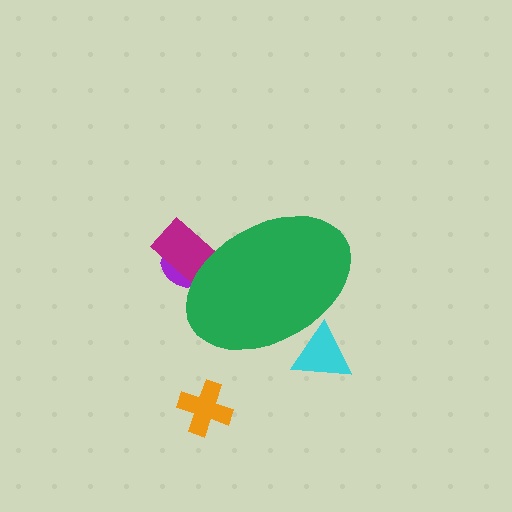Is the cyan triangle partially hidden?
Yes, the cyan triangle is partially hidden behind the green ellipse.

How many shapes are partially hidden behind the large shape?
3 shapes are partially hidden.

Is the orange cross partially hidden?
No, the orange cross is fully visible.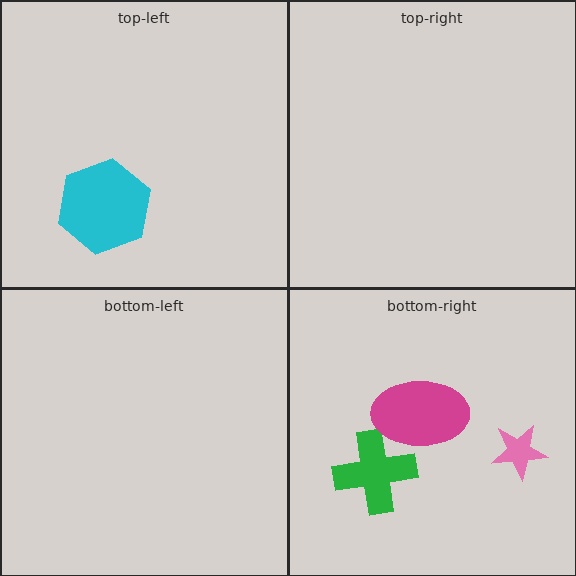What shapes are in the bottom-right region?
The pink star, the green cross, the magenta ellipse.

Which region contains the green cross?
The bottom-right region.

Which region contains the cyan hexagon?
The top-left region.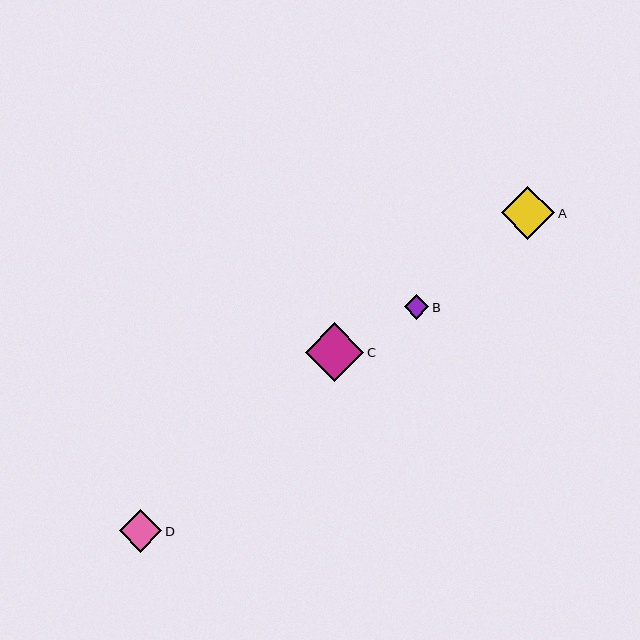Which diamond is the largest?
Diamond C is the largest with a size of approximately 59 pixels.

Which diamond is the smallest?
Diamond B is the smallest with a size of approximately 24 pixels.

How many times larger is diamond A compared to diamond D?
Diamond A is approximately 1.3 times the size of diamond D.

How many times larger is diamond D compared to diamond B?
Diamond D is approximately 1.7 times the size of diamond B.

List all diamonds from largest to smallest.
From largest to smallest: C, A, D, B.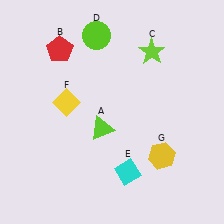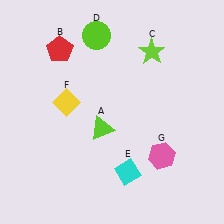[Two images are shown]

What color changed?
The hexagon (G) changed from yellow in Image 1 to pink in Image 2.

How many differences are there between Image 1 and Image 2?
There is 1 difference between the two images.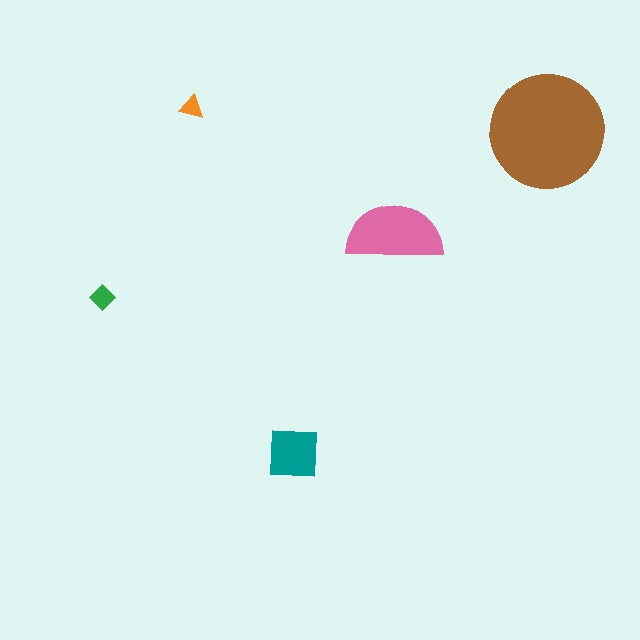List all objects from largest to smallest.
The brown circle, the pink semicircle, the teal square, the green diamond, the orange triangle.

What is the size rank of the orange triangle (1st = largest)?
5th.